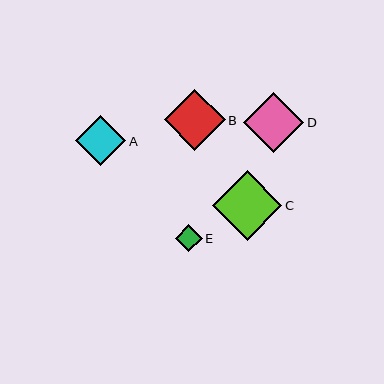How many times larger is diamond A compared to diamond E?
Diamond A is approximately 1.8 times the size of diamond E.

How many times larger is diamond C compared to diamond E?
Diamond C is approximately 2.6 times the size of diamond E.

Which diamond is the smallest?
Diamond E is the smallest with a size of approximately 27 pixels.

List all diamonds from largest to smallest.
From largest to smallest: C, B, D, A, E.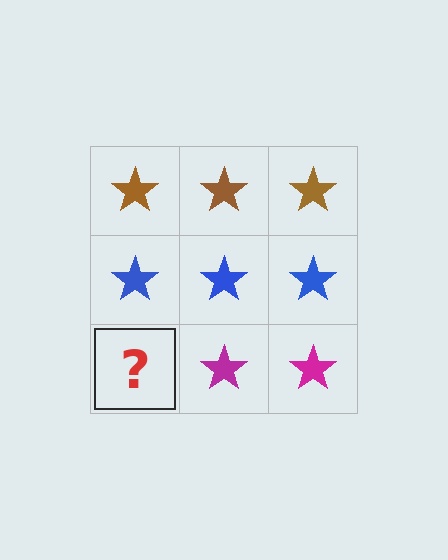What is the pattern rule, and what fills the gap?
The rule is that each row has a consistent color. The gap should be filled with a magenta star.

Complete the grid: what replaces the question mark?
The question mark should be replaced with a magenta star.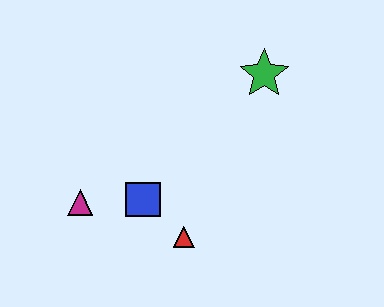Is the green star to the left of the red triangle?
No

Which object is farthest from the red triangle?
The green star is farthest from the red triangle.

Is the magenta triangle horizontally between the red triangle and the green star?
No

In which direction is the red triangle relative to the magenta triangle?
The red triangle is to the right of the magenta triangle.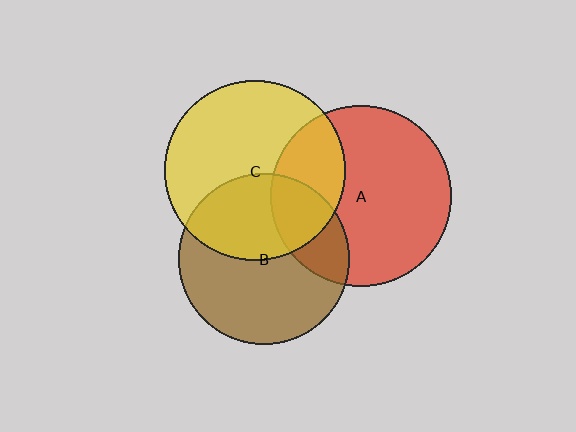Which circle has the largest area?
Circle A (red).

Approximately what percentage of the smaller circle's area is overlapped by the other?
Approximately 25%.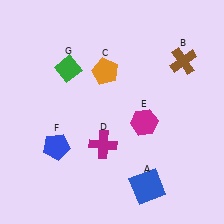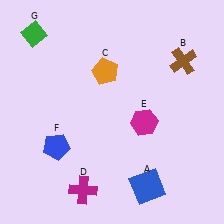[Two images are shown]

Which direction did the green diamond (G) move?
The green diamond (G) moved up.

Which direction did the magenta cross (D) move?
The magenta cross (D) moved down.